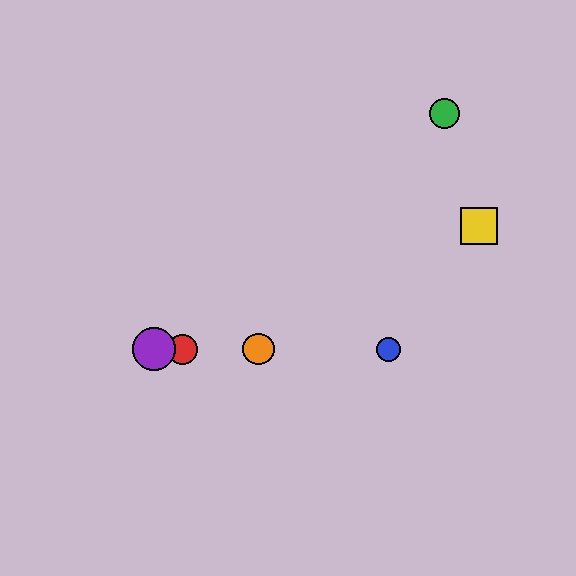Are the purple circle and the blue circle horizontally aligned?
Yes, both are at y≈349.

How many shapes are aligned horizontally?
4 shapes (the red circle, the blue circle, the purple circle, the orange circle) are aligned horizontally.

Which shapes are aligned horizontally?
The red circle, the blue circle, the purple circle, the orange circle are aligned horizontally.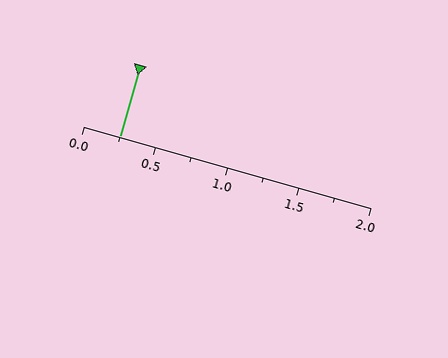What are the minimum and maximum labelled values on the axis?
The axis runs from 0.0 to 2.0.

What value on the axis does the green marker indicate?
The marker indicates approximately 0.25.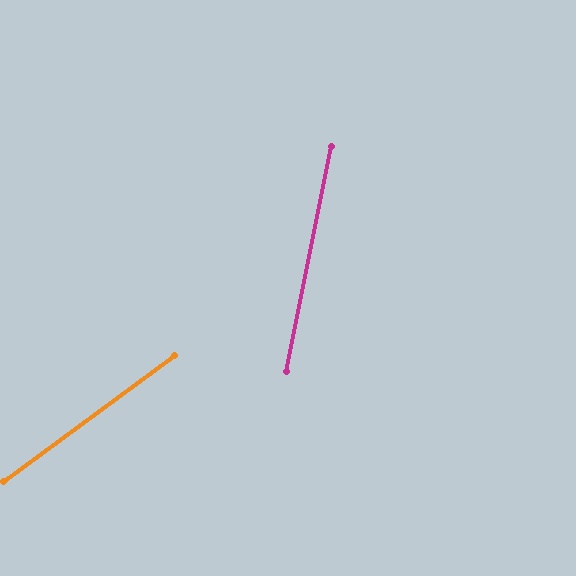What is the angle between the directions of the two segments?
Approximately 42 degrees.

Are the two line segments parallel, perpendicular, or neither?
Neither parallel nor perpendicular — they differ by about 42°.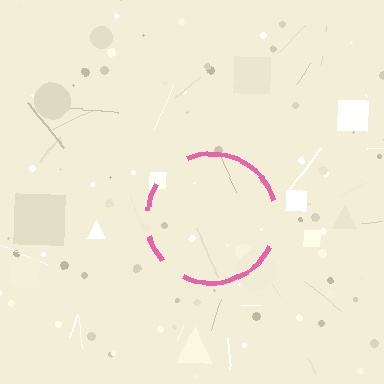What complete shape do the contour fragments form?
The contour fragments form a circle.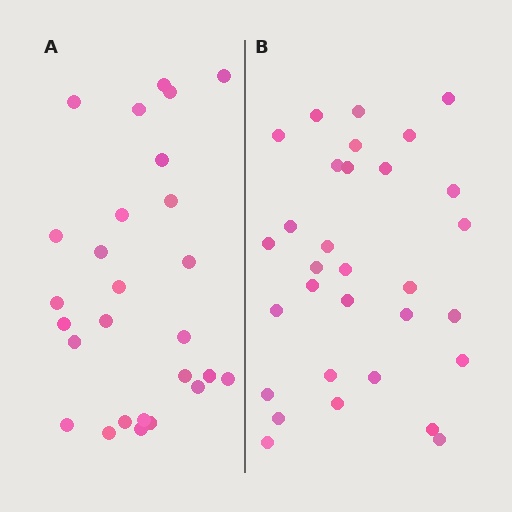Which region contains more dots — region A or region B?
Region B (the right region) has more dots.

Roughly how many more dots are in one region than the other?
Region B has about 4 more dots than region A.